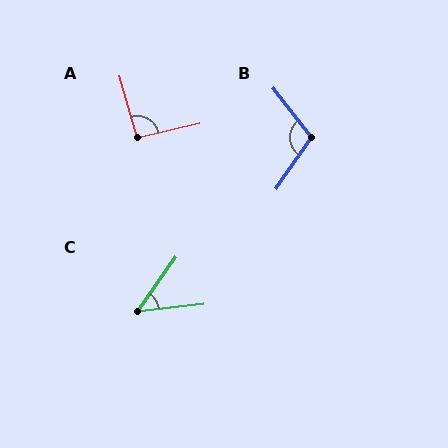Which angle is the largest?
B, at approximately 107 degrees.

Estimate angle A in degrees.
Approximately 93 degrees.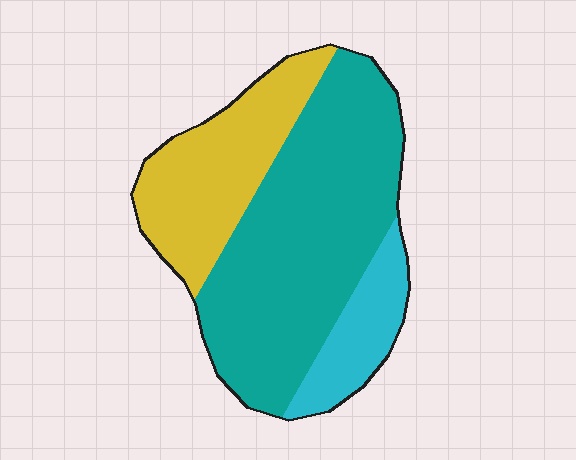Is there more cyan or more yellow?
Yellow.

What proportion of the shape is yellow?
Yellow takes up about one quarter (1/4) of the shape.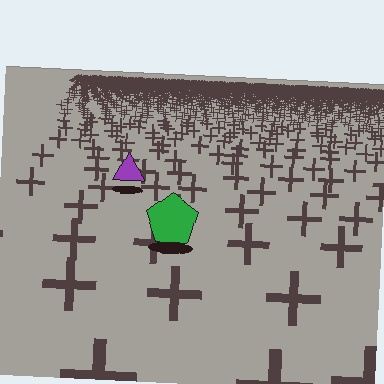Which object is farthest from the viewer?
The purple triangle is farthest from the viewer. It appears smaller and the ground texture around it is denser.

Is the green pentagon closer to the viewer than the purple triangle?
Yes. The green pentagon is closer — you can tell from the texture gradient: the ground texture is coarser near it.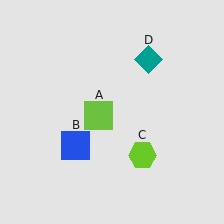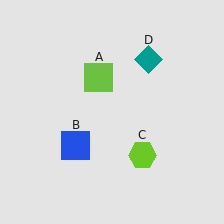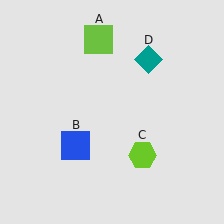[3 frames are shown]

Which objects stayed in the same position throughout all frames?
Blue square (object B) and lime hexagon (object C) and teal diamond (object D) remained stationary.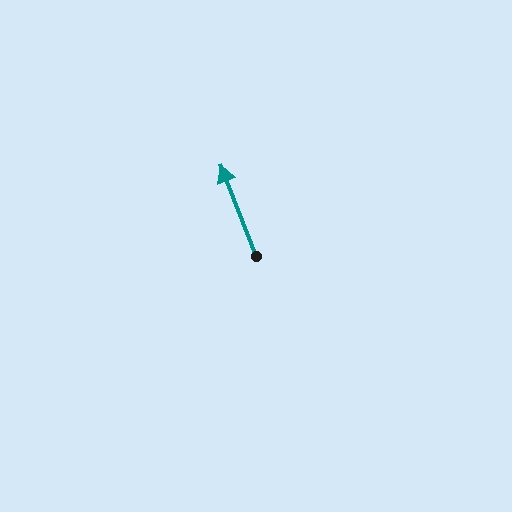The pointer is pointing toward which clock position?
Roughly 11 o'clock.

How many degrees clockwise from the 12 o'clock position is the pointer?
Approximately 339 degrees.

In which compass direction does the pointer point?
North.